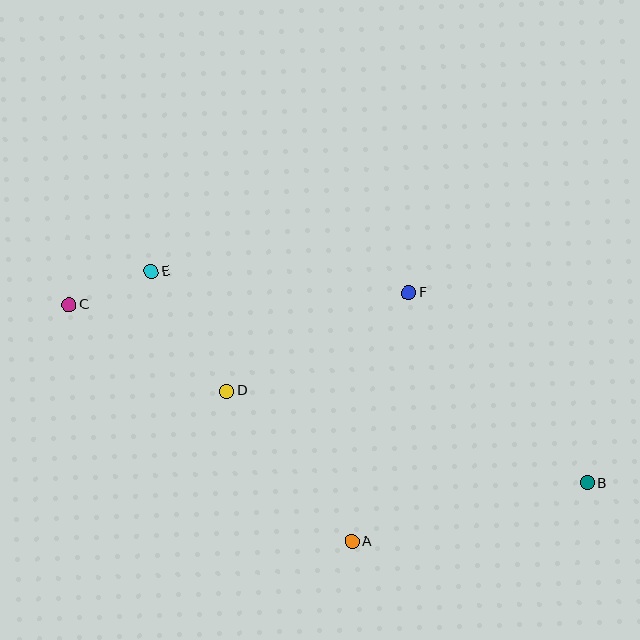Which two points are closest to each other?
Points C and E are closest to each other.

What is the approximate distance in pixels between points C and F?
The distance between C and F is approximately 340 pixels.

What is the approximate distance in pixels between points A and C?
The distance between A and C is approximately 369 pixels.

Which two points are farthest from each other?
Points B and C are farthest from each other.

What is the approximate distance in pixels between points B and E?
The distance between B and E is approximately 485 pixels.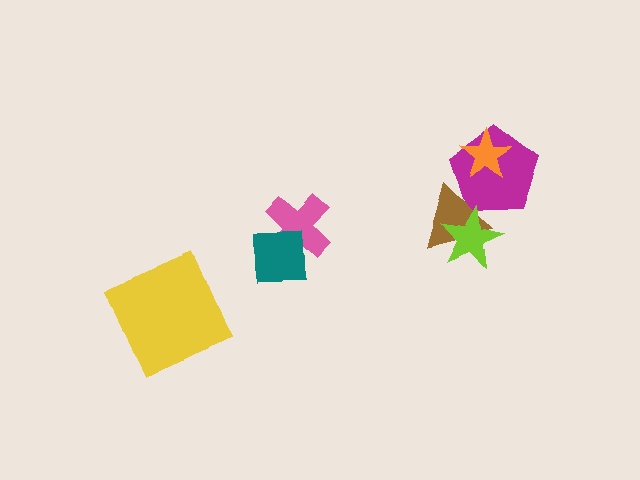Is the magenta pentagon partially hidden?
Yes, it is partially covered by another shape.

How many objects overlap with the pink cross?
1 object overlaps with the pink cross.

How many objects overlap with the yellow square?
0 objects overlap with the yellow square.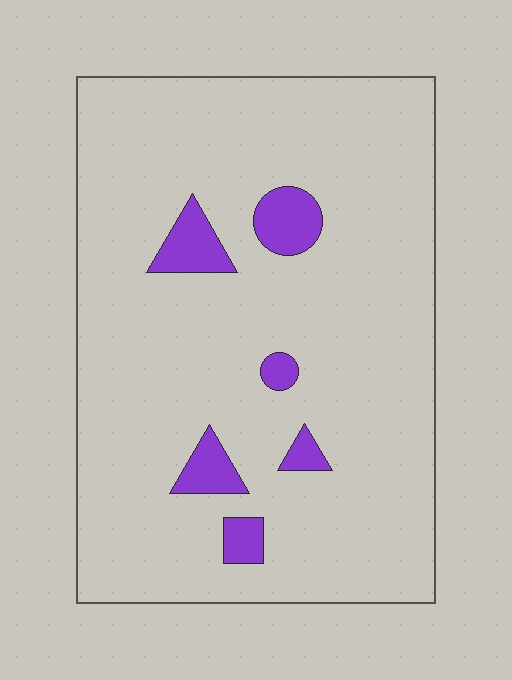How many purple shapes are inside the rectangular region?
6.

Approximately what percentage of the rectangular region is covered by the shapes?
Approximately 10%.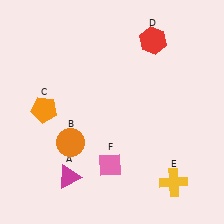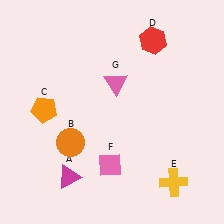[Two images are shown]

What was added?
A pink triangle (G) was added in Image 2.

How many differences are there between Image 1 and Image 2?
There is 1 difference between the two images.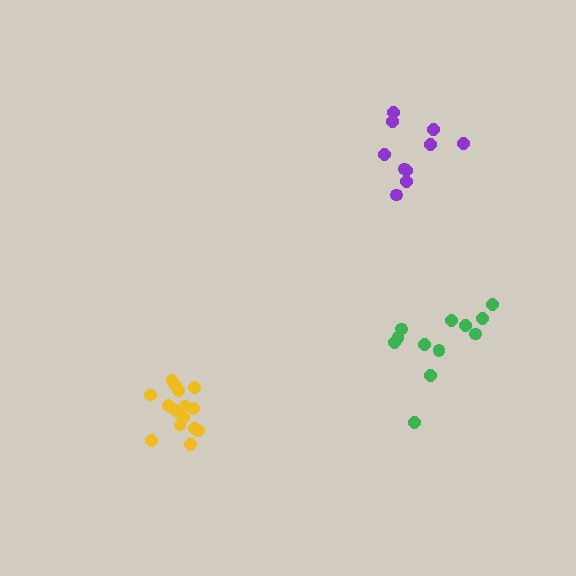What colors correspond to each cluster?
The clusters are colored: yellow, purple, green.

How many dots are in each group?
Group 1: 15 dots, Group 2: 10 dots, Group 3: 12 dots (37 total).